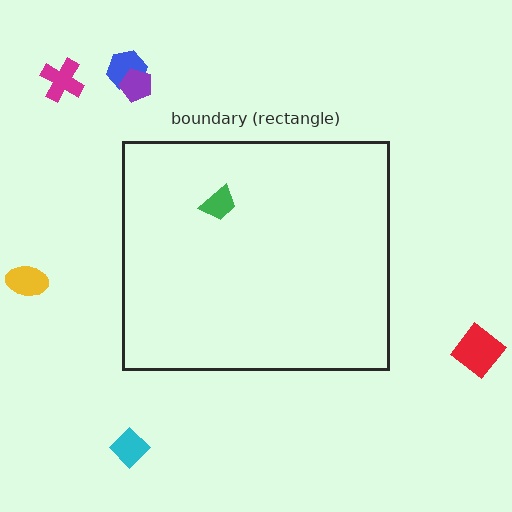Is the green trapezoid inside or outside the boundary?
Inside.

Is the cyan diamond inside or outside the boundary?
Outside.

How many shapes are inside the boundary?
1 inside, 6 outside.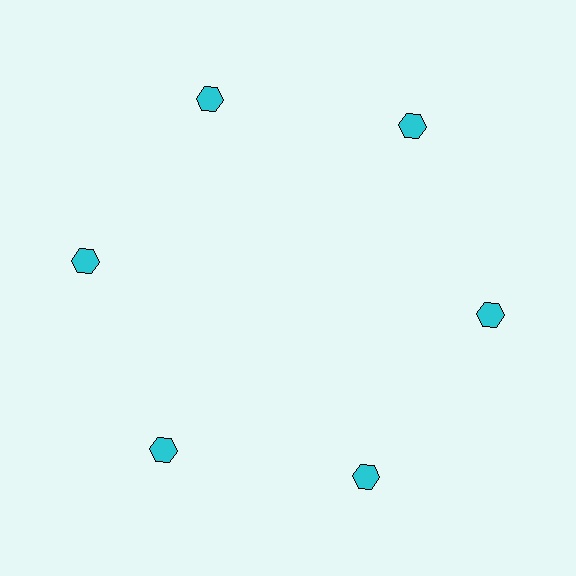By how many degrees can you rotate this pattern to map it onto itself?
The pattern maps onto itself every 60 degrees of rotation.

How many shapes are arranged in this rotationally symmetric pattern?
There are 6 shapes, arranged in 6 groups of 1.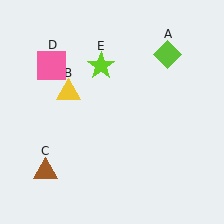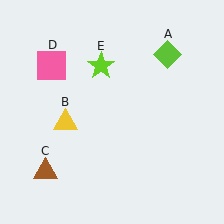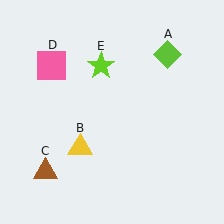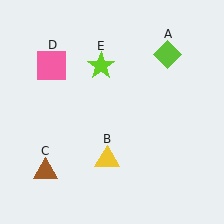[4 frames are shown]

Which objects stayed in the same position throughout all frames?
Lime diamond (object A) and brown triangle (object C) and pink square (object D) and lime star (object E) remained stationary.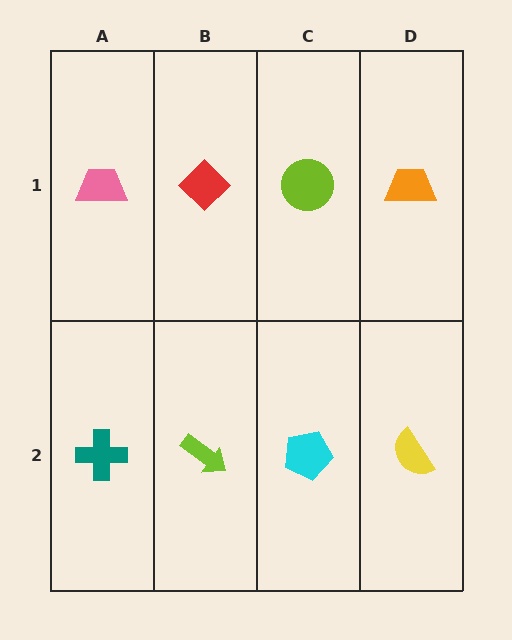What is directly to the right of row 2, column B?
A cyan pentagon.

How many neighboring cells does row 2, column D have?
2.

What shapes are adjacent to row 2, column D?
An orange trapezoid (row 1, column D), a cyan pentagon (row 2, column C).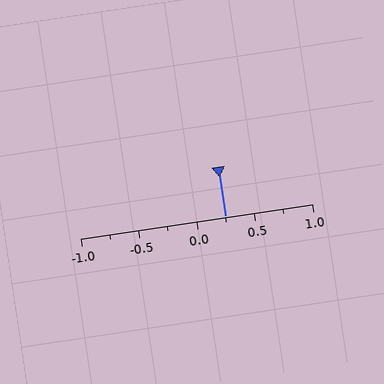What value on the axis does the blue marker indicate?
The marker indicates approximately 0.25.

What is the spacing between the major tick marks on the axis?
The major ticks are spaced 0.5 apart.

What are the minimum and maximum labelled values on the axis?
The axis runs from -1.0 to 1.0.